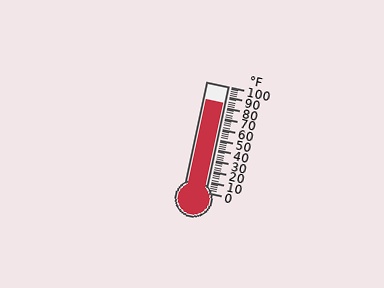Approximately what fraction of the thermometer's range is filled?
The thermometer is filled to approximately 85% of its range.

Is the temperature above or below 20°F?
The temperature is above 20°F.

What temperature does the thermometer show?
The thermometer shows approximately 84°F.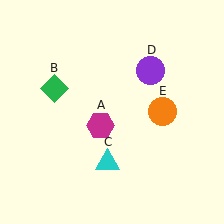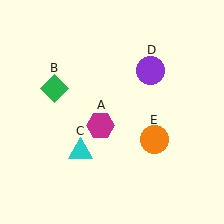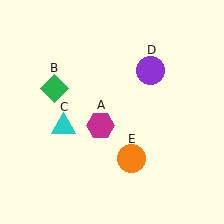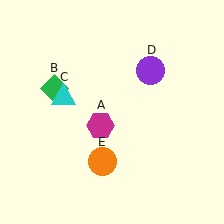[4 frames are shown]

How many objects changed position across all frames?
2 objects changed position: cyan triangle (object C), orange circle (object E).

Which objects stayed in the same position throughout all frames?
Magenta hexagon (object A) and green diamond (object B) and purple circle (object D) remained stationary.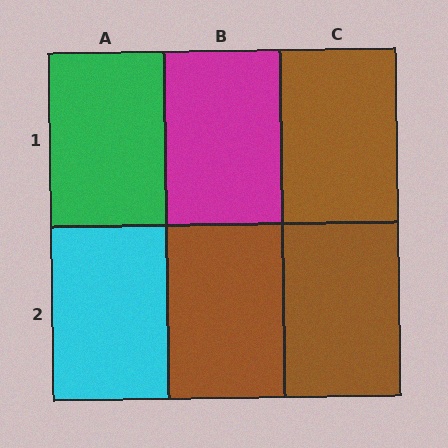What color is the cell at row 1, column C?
Brown.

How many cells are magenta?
1 cell is magenta.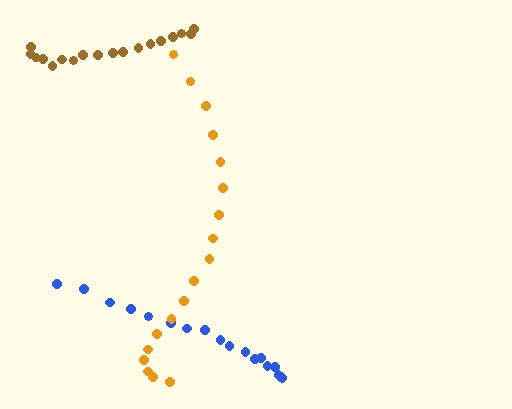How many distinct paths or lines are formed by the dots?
There are 3 distinct paths.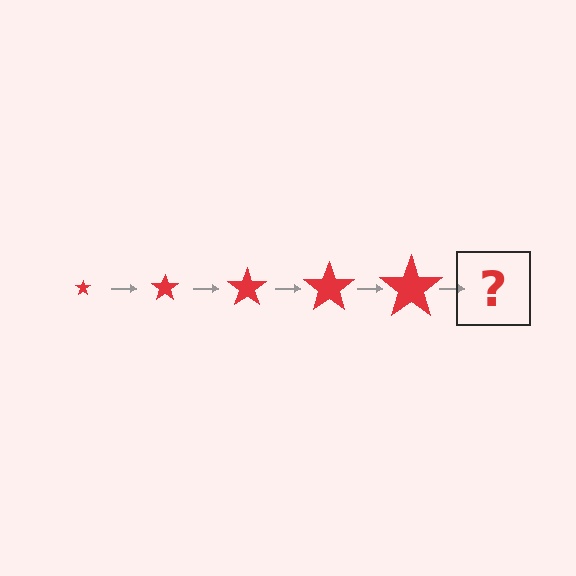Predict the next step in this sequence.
The next step is a red star, larger than the previous one.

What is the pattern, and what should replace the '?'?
The pattern is that the star gets progressively larger each step. The '?' should be a red star, larger than the previous one.